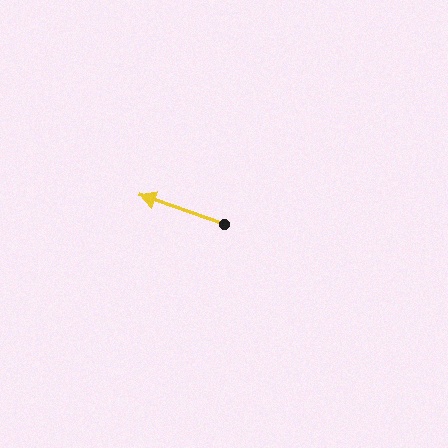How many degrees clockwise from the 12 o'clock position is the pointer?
Approximately 289 degrees.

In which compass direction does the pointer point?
West.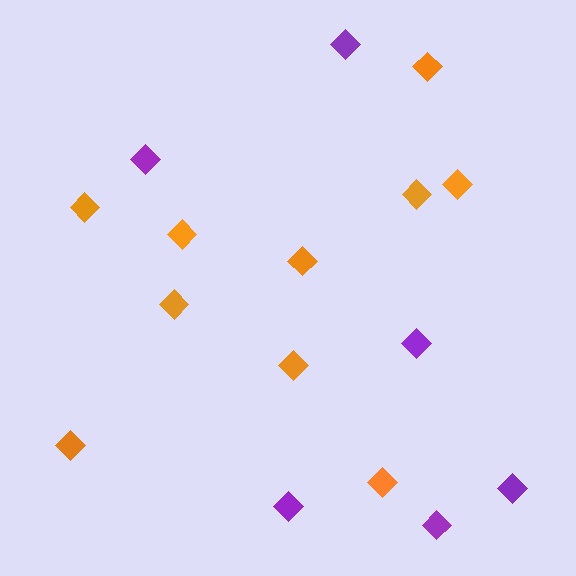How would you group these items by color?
There are 2 groups: one group of purple diamonds (6) and one group of orange diamonds (10).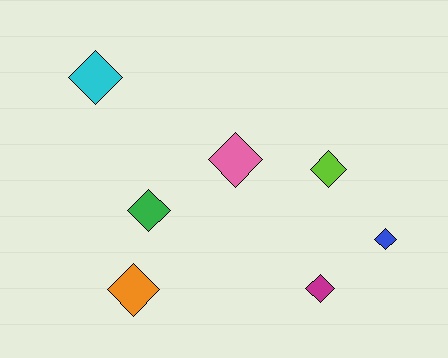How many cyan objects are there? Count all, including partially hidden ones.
There is 1 cyan object.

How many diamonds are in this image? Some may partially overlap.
There are 7 diamonds.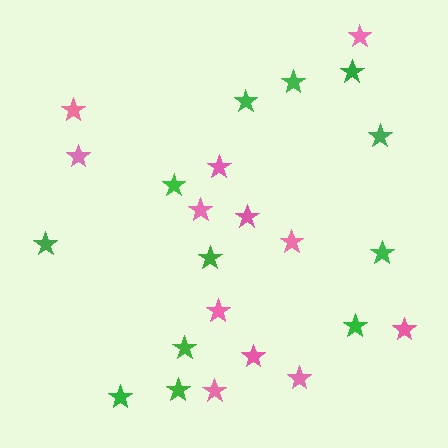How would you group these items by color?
There are 2 groups: one group of pink stars (12) and one group of green stars (12).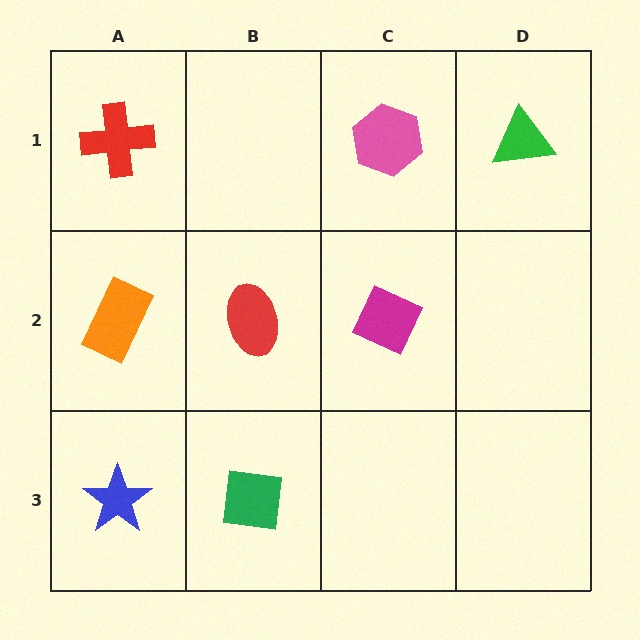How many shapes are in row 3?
2 shapes.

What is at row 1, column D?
A green triangle.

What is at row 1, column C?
A pink hexagon.